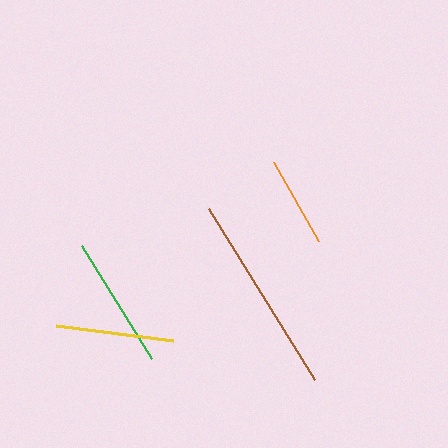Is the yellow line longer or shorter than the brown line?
The brown line is longer than the yellow line.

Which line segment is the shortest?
The orange line is the shortest at approximately 91 pixels.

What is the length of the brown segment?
The brown segment is approximately 201 pixels long.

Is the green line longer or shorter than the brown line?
The brown line is longer than the green line.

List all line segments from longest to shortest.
From longest to shortest: brown, green, yellow, orange.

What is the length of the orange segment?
The orange segment is approximately 91 pixels long.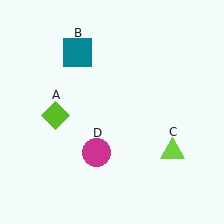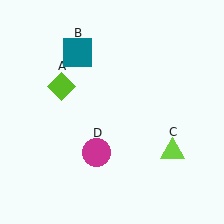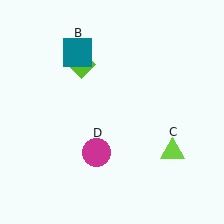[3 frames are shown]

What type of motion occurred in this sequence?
The lime diamond (object A) rotated clockwise around the center of the scene.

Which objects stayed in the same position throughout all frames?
Teal square (object B) and lime triangle (object C) and magenta circle (object D) remained stationary.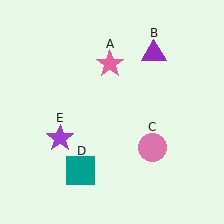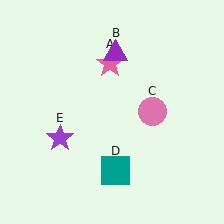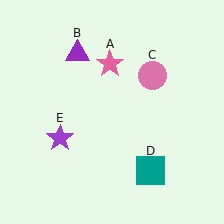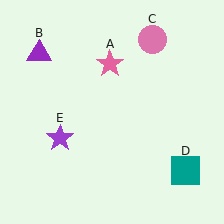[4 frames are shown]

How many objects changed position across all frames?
3 objects changed position: purple triangle (object B), pink circle (object C), teal square (object D).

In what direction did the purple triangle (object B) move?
The purple triangle (object B) moved left.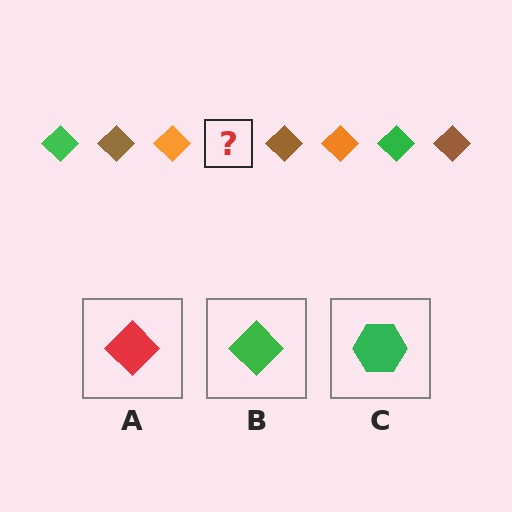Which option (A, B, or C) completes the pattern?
B.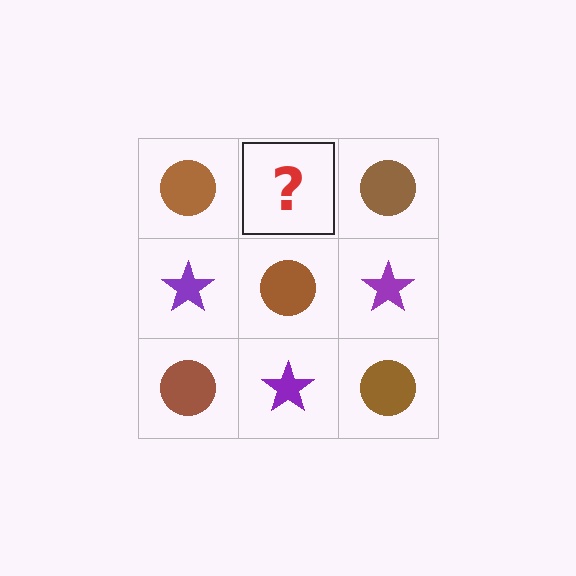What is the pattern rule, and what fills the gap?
The rule is that it alternates brown circle and purple star in a checkerboard pattern. The gap should be filled with a purple star.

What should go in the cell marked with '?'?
The missing cell should contain a purple star.